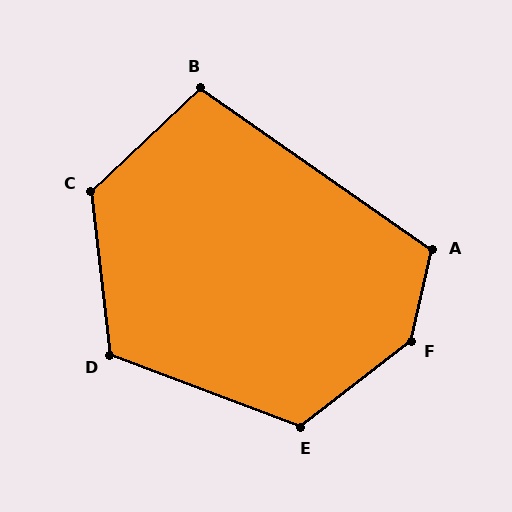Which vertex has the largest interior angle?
F, at approximately 141 degrees.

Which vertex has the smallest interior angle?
B, at approximately 102 degrees.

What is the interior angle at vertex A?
Approximately 111 degrees (obtuse).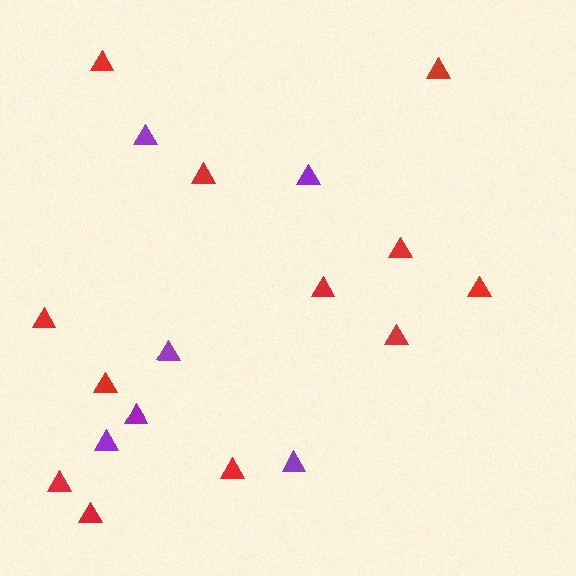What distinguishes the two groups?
There are 2 groups: one group of red triangles (12) and one group of purple triangles (6).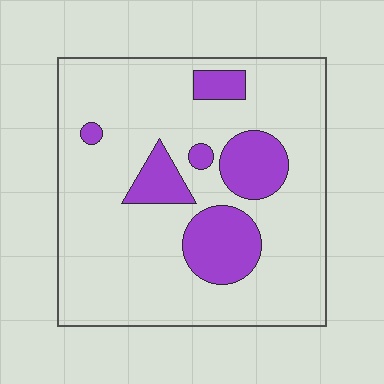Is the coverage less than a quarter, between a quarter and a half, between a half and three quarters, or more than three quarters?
Less than a quarter.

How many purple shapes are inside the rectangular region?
6.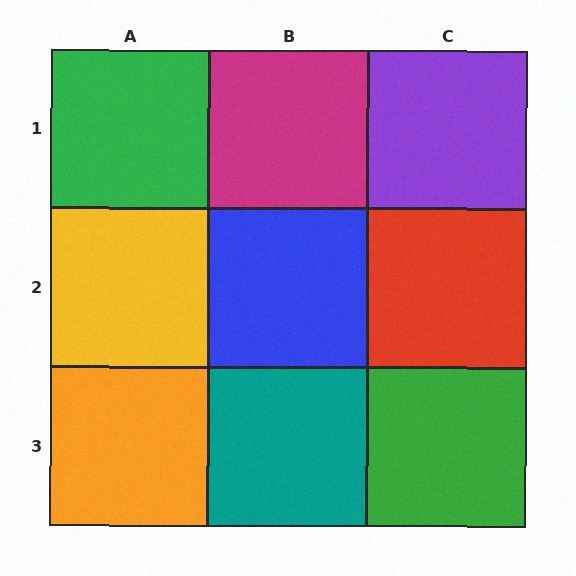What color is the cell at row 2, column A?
Yellow.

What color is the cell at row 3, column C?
Green.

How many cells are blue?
1 cell is blue.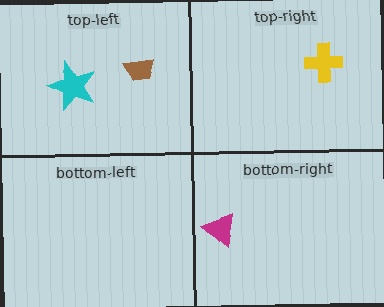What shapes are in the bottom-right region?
The magenta triangle.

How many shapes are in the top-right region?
1.